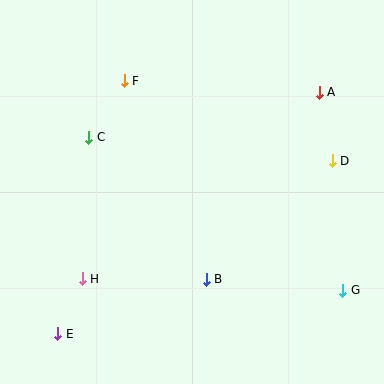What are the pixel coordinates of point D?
Point D is at (332, 161).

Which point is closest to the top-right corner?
Point A is closest to the top-right corner.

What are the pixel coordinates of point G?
Point G is at (343, 290).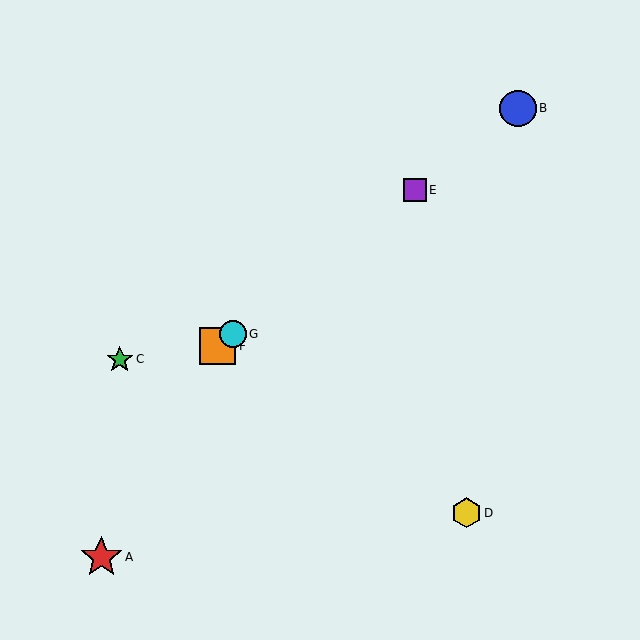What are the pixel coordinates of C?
Object C is at (120, 359).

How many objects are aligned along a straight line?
4 objects (B, E, F, G) are aligned along a straight line.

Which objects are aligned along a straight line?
Objects B, E, F, G are aligned along a straight line.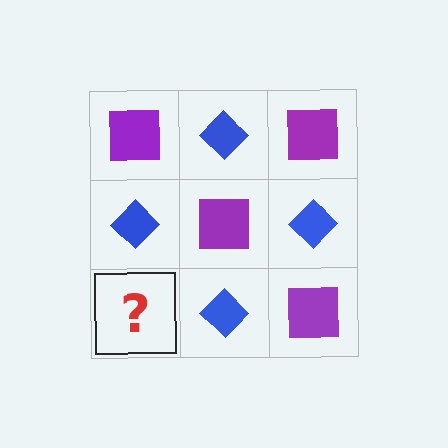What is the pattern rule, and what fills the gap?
The rule is that it alternates purple square and blue diamond in a checkerboard pattern. The gap should be filled with a purple square.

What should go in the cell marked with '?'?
The missing cell should contain a purple square.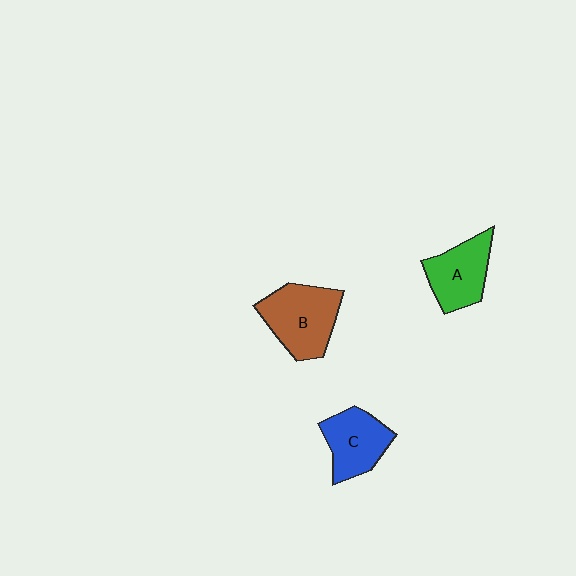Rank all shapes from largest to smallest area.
From largest to smallest: B (brown), C (blue), A (green).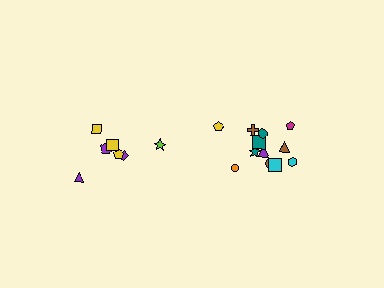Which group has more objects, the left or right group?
The right group.